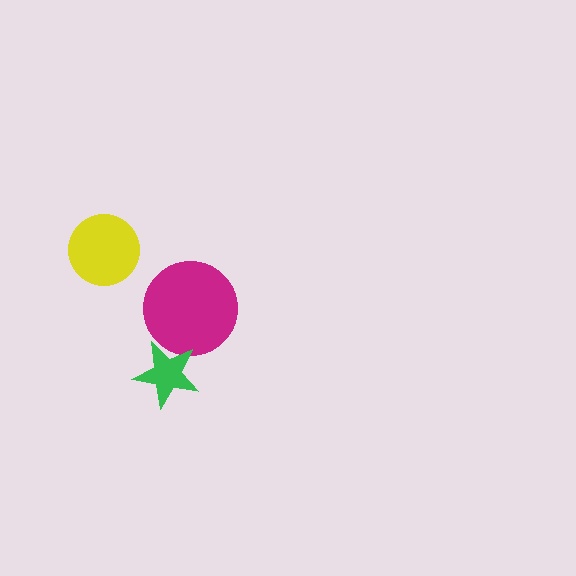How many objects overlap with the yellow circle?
0 objects overlap with the yellow circle.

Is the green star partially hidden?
No, no other shape covers it.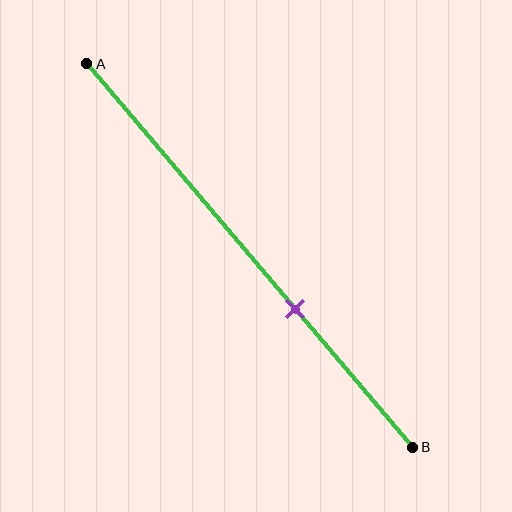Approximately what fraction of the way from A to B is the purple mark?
The purple mark is approximately 65% of the way from A to B.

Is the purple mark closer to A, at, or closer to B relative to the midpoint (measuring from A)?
The purple mark is closer to point B than the midpoint of segment AB.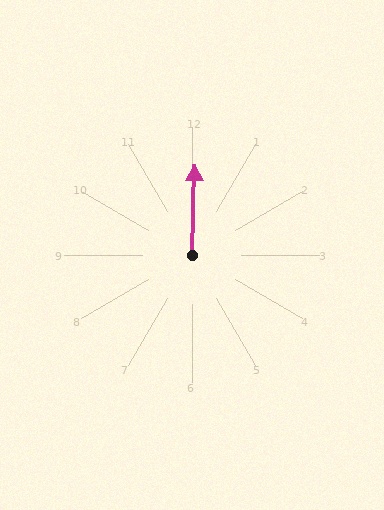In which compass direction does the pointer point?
North.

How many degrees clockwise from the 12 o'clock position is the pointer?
Approximately 2 degrees.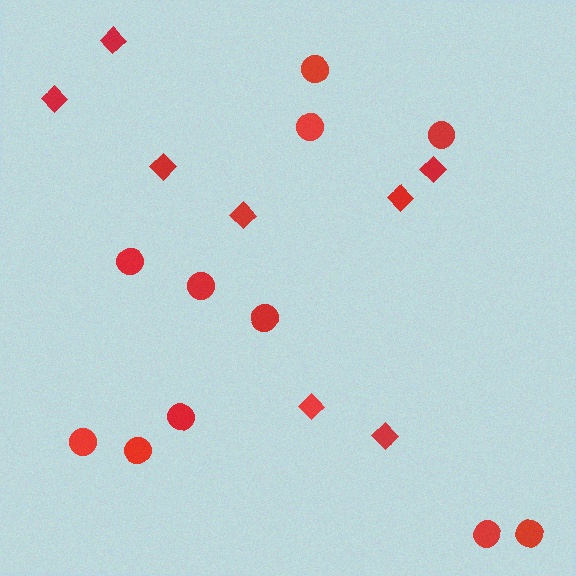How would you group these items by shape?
There are 2 groups: one group of diamonds (8) and one group of circles (11).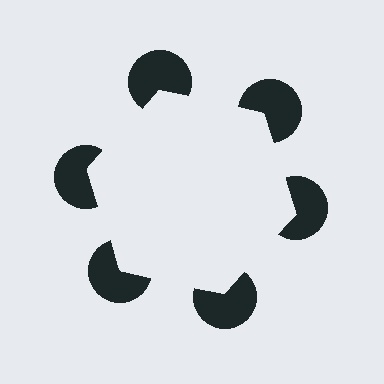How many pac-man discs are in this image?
There are 6 — one at each vertex of the illusory hexagon.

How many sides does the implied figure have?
6 sides.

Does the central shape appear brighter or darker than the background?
It typically appears slightly brighter than the background, even though no actual brightness change is drawn.